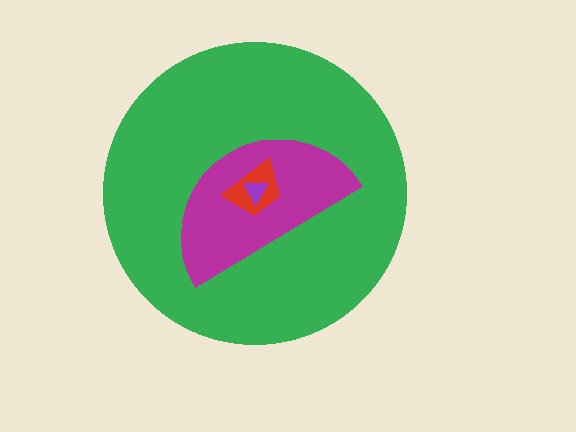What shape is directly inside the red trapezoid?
The purple triangle.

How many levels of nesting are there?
4.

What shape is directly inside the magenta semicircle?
The red trapezoid.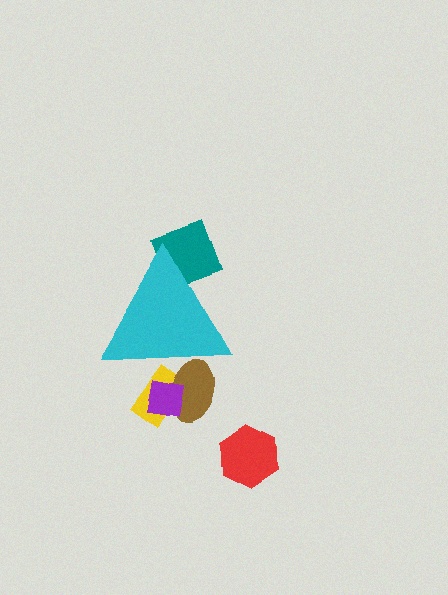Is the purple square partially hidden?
Yes, the purple square is partially hidden behind the cyan triangle.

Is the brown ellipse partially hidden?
Yes, the brown ellipse is partially hidden behind the cyan triangle.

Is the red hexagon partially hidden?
No, the red hexagon is fully visible.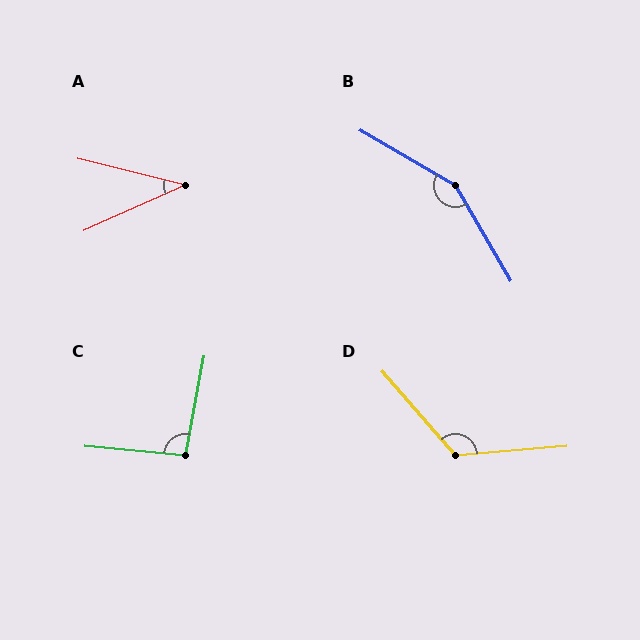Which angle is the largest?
B, at approximately 151 degrees.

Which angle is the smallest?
A, at approximately 38 degrees.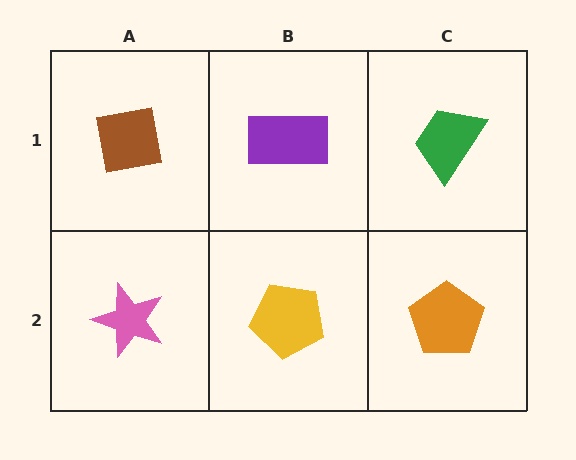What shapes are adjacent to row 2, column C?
A green trapezoid (row 1, column C), a yellow pentagon (row 2, column B).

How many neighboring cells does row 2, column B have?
3.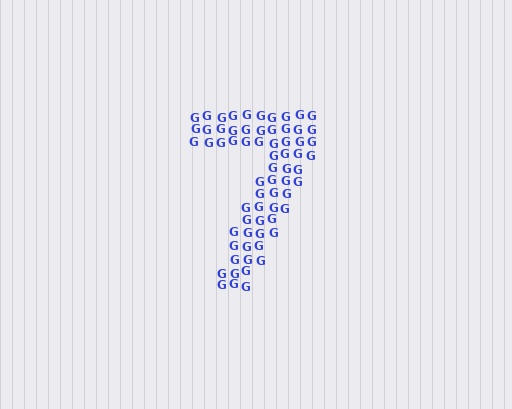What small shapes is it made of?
It is made of small letter G's.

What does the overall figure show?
The overall figure shows the digit 7.